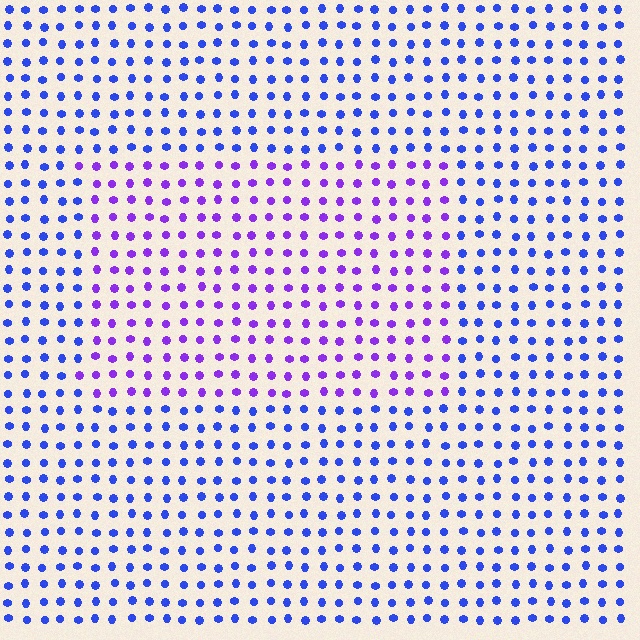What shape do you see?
I see a rectangle.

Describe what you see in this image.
The image is filled with small blue elements in a uniform arrangement. A rectangle-shaped region is visible where the elements are tinted to a slightly different hue, forming a subtle color boundary.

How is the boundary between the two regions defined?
The boundary is defined purely by a slight shift in hue (about 40 degrees). Spacing, size, and orientation are identical on both sides.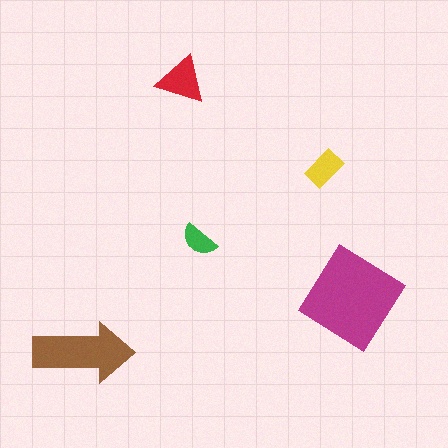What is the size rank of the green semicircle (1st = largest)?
5th.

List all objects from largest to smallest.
The magenta diamond, the brown arrow, the red triangle, the yellow rectangle, the green semicircle.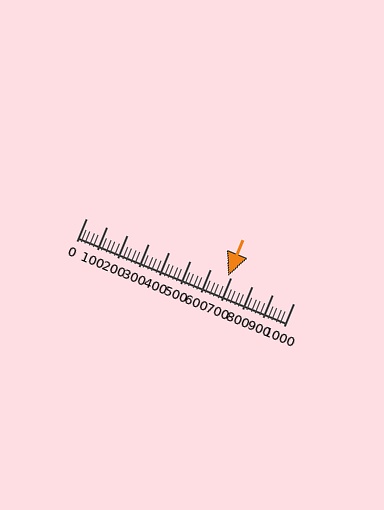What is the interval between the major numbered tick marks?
The major tick marks are spaced 100 units apart.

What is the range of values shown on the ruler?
The ruler shows values from 0 to 1000.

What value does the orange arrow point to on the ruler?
The orange arrow points to approximately 684.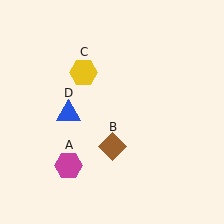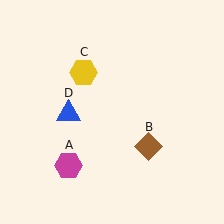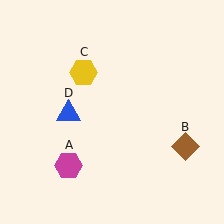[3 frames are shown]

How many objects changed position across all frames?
1 object changed position: brown diamond (object B).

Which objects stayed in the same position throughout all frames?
Magenta hexagon (object A) and yellow hexagon (object C) and blue triangle (object D) remained stationary.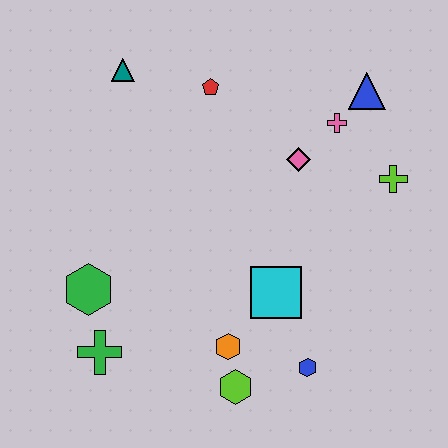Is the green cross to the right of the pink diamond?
No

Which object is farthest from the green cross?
The blue triangle is farthest from the green cross.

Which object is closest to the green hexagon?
The green cross is closest to the green hexagon.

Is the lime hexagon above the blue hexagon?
No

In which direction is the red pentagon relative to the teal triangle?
The red pentagon is to the right of the teal triangle.